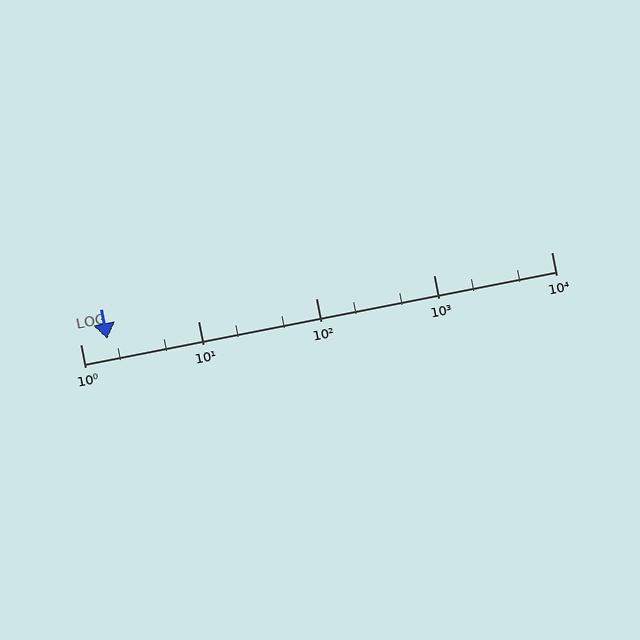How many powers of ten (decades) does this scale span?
The scale spans 4 decades, from 1 to 10000.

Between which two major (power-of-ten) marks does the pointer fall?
The pointer is between 1 and 10.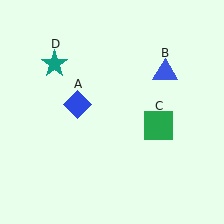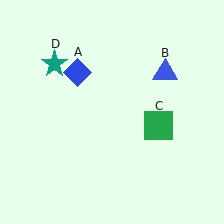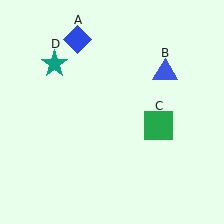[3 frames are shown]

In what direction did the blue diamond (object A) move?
The blue diamond (object A) moved up.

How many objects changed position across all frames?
1 object changed position: blue diamond (object A).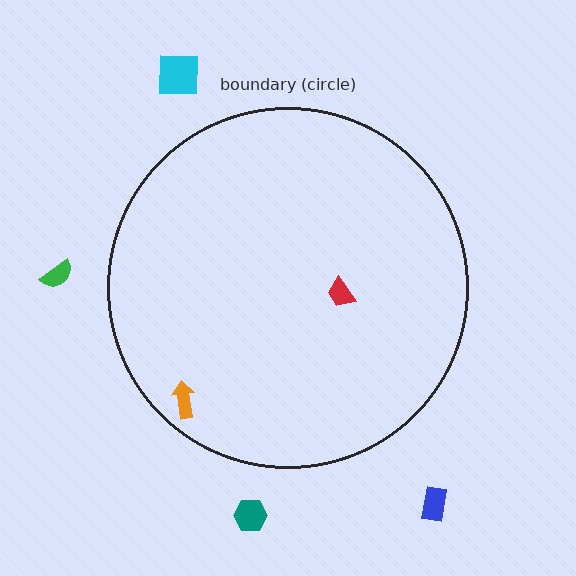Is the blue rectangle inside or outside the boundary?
Outside.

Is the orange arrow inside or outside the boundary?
Inside.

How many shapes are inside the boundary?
2 inside, 4 outside.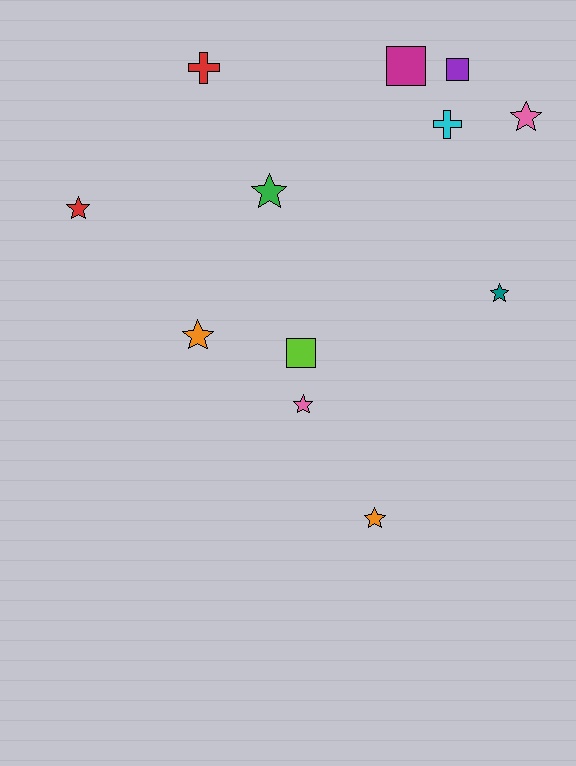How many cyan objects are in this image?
There is 1 cyan object.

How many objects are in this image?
There are 12 objects.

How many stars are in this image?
There are 7 stars.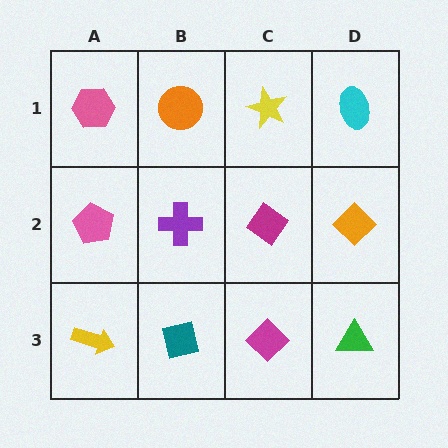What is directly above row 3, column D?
An orange diamond.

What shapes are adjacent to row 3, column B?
A purple cross (row 2, column B), a yellow arrow (row 3, column A), a magenta diamond (row 3, column C).